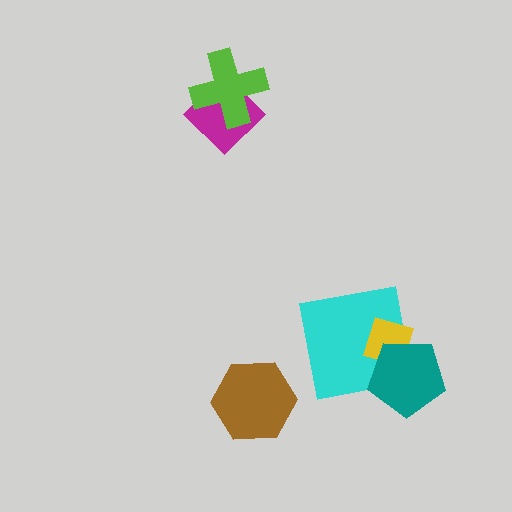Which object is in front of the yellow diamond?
The teal pentagon is in front of the yellow diamond.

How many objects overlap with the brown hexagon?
0 objects overlap with the brown hexagon.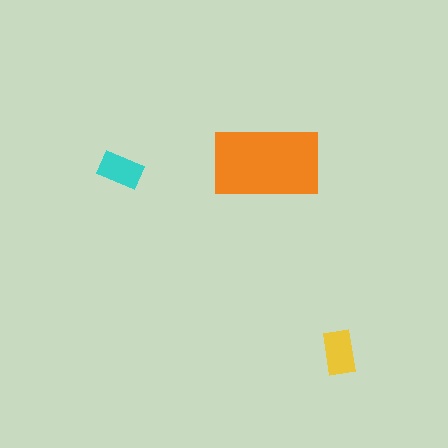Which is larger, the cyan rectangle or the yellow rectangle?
The yellow one.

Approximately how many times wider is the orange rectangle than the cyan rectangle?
About 2.5 times wider.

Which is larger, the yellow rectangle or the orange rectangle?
The orange one.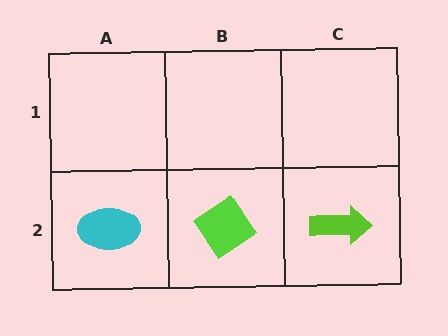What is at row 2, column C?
A lime arrow.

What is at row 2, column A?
A cyan ellipse.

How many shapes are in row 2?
3 shapes.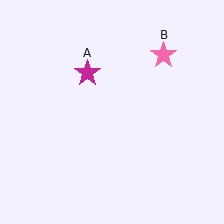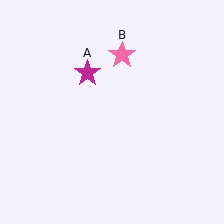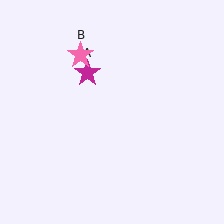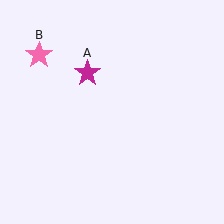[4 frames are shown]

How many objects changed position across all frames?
1 object changed position: pink star (object B).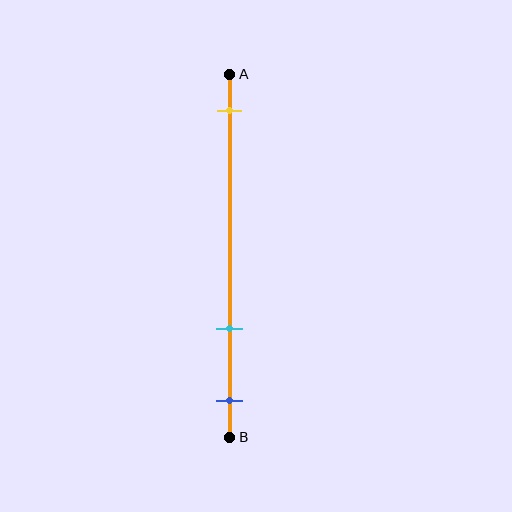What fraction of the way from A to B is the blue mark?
The blue mark is approximately 90% (0.9) of the way from A to B.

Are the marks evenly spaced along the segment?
No, the marks are not evenly spaced.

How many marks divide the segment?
There are 3 marks dividing the segment.